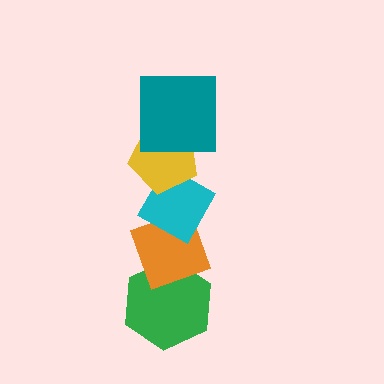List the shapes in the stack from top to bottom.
From top to bottom: the teal square, the yellow pentagon, the cyan diamond, the orange diamond, the green hexagon.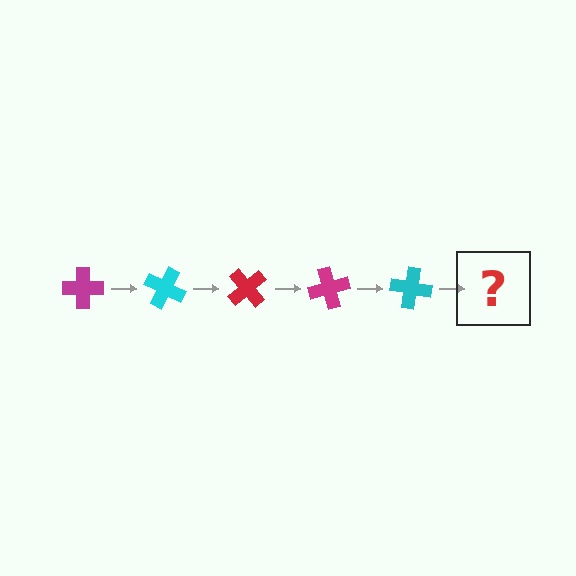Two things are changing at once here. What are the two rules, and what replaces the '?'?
The two rules are that it rotates 25 degrees each step and the color cycles through magenta, cyan, and red. The '?' should be a red cross, rotated 125 degrees from the start.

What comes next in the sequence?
The next element should be a red cross, rotated 125 degrees from the start.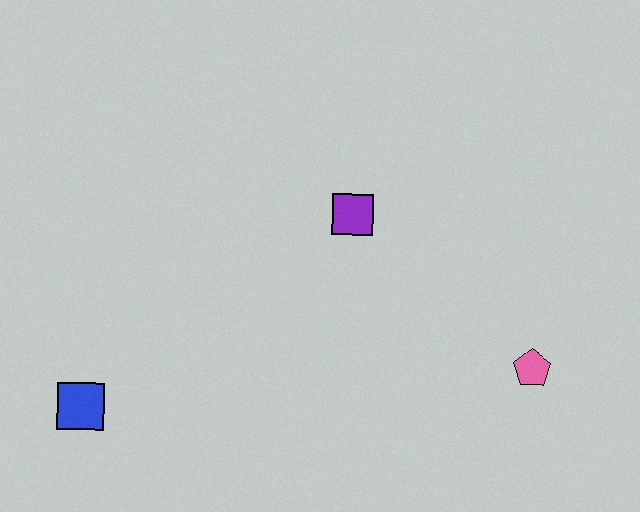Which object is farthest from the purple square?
The blue square is farthest from the purple square.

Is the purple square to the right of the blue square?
Yes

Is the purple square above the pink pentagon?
Yes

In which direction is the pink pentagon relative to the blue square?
The pink pentagon is to the right of the blue square.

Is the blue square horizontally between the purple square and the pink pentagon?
No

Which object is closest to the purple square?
The pink pentagon is closest to the purple square.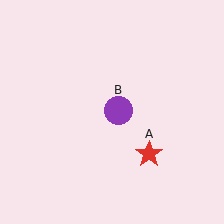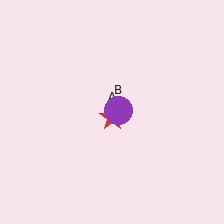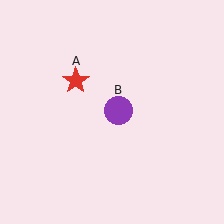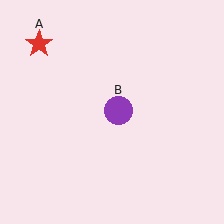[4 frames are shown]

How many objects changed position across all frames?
1 object changed position: red star (object A).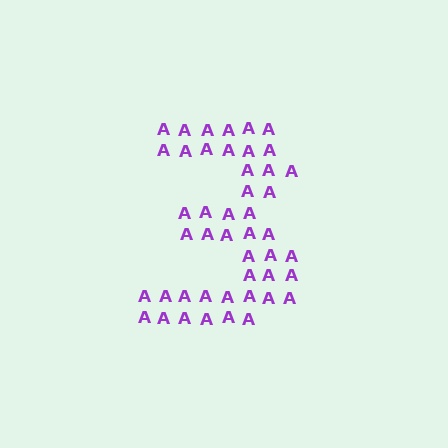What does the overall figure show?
The overall figure shows the digit 3.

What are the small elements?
The small elements are letter A's.